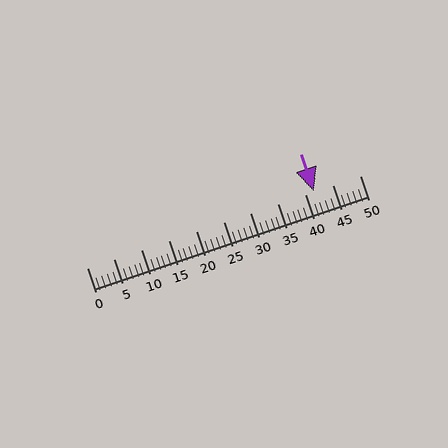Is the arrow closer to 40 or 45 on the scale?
The arrow is closer to 40.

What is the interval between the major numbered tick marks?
The major tick marks are spaced 5 units apart.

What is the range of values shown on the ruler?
The ruler shows values from 0 to 50.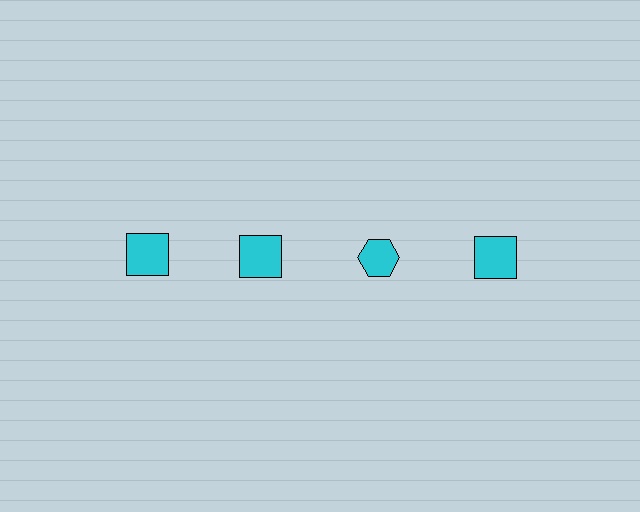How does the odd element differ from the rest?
It has a different shape: hexagon instead of square.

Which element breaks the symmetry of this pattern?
The cyan hexagon in the top row, center column breaks the symmetry. All other shapes are cyan squares.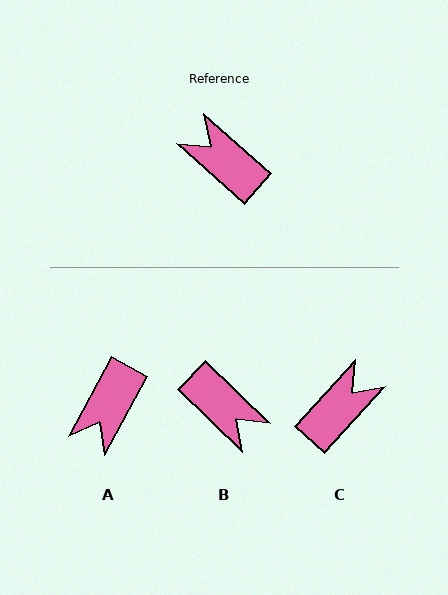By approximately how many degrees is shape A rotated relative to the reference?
Approximately 103 degrees counter-clockwise.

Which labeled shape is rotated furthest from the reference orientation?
B, about 177 degrees away.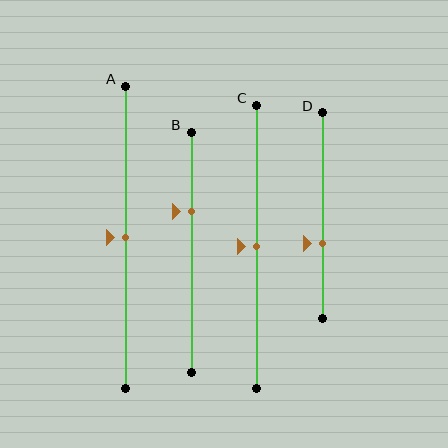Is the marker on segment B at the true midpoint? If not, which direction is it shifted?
No, the marker on segment B is shifted upward by about 17% of the segment length.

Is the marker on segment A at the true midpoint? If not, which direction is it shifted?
Yes, the marker on segment A is at the true midpoint.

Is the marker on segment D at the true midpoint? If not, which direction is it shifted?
No, the marker on segment D is shifted downward by about 14% of the segment length.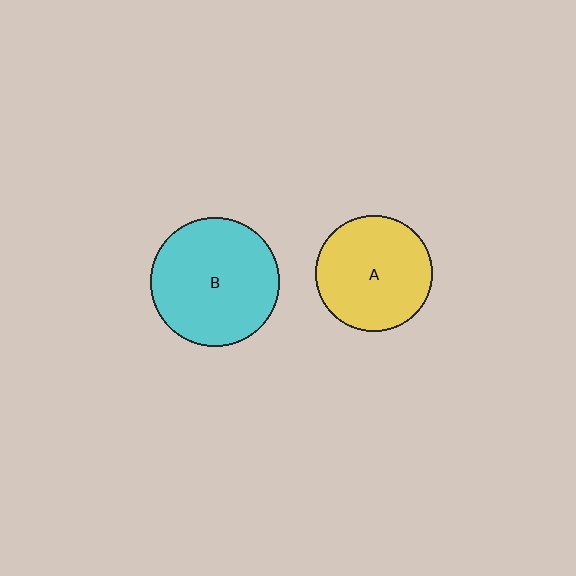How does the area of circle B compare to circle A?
Approximately 1.2 times.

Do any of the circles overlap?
No, none of the circles overlap.